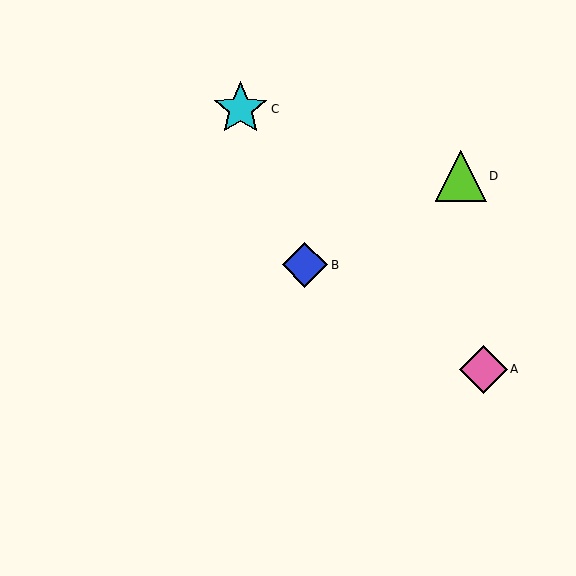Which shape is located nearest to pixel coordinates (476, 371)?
The pink diamond (labeled A) at (484, 369) is nearest to that location.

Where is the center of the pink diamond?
The center of the pink diamond is at (484, 369).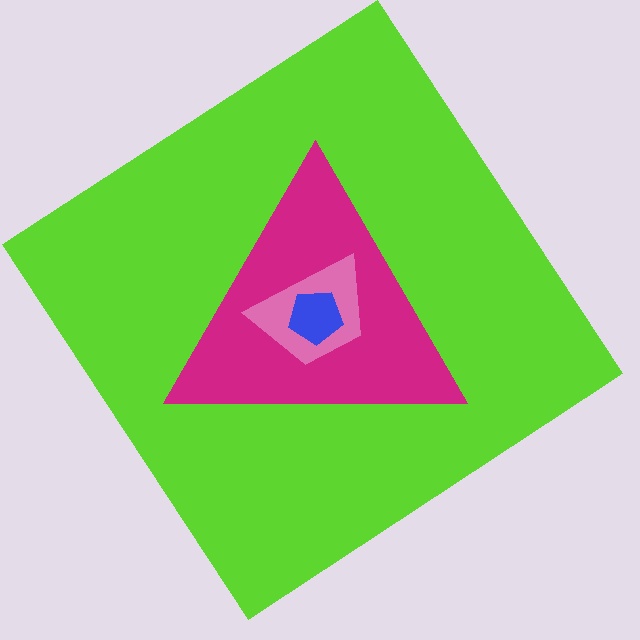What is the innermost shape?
The blue pentagon.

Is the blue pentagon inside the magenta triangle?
Yes.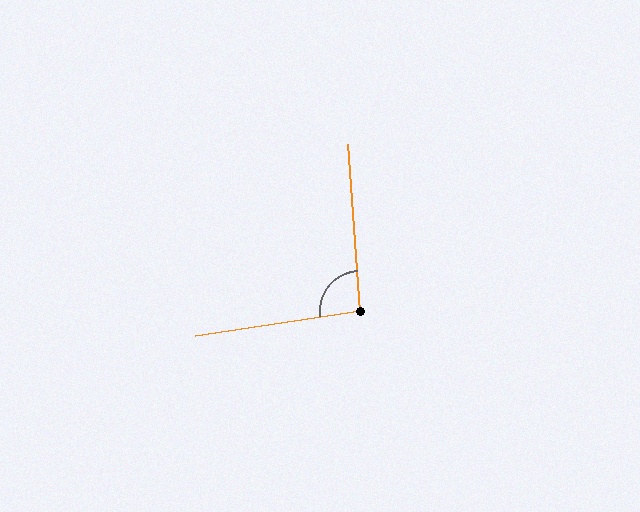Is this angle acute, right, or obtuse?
It is approximately a right angle.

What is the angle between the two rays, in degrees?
Approximately 94 degrees.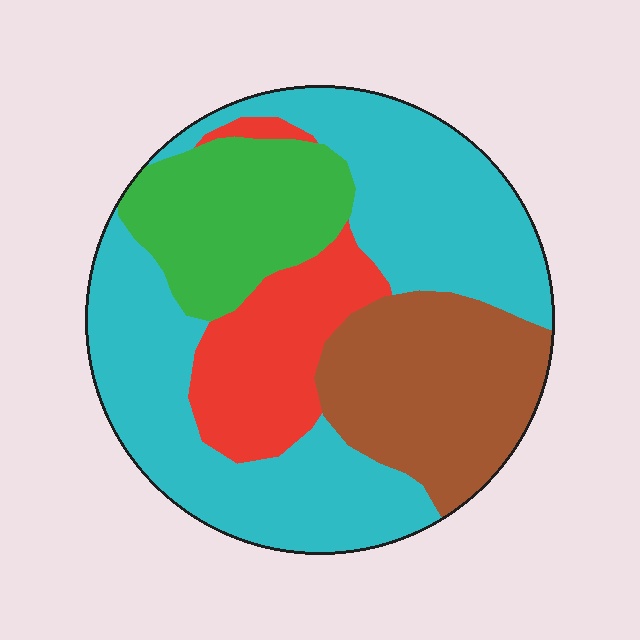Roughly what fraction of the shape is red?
Red takes up less than a sixth of the shape.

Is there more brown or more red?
Brown.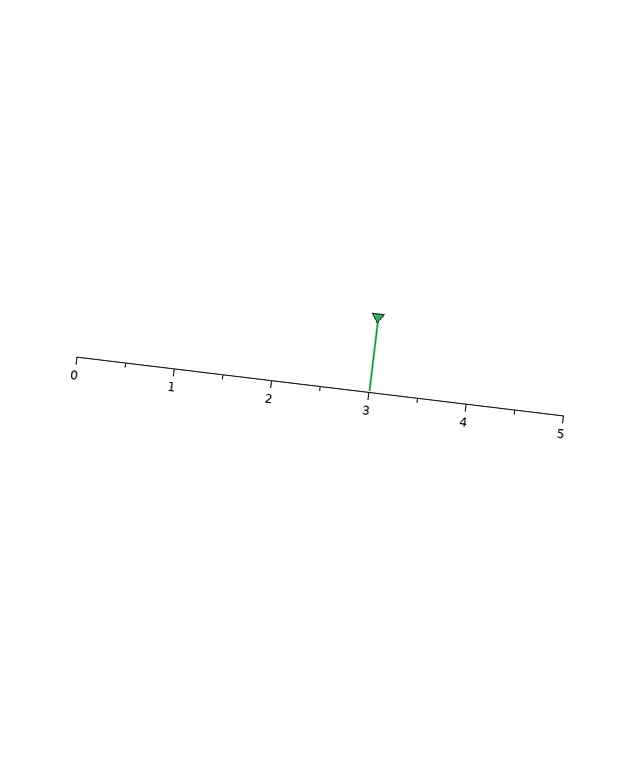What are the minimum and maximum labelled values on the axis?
The axis runs from 0 to 5.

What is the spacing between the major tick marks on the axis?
The major ticks are spaced 1 apart.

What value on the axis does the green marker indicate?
The marker indicates approximately 3.